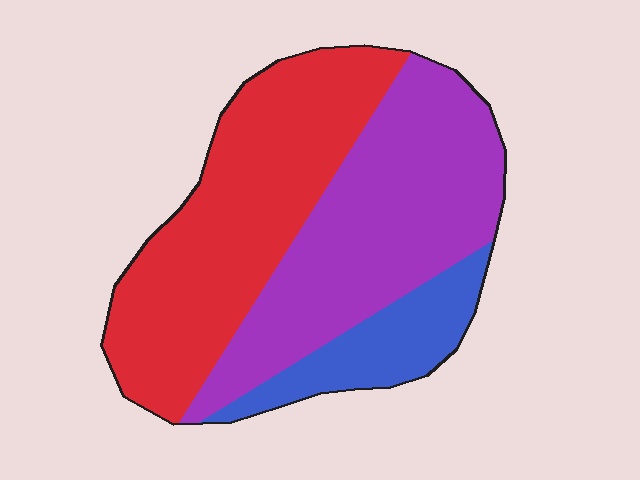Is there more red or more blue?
Red.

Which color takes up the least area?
Blue, at roughly 15%.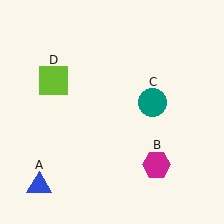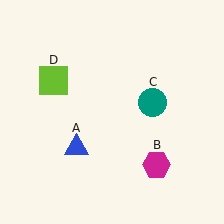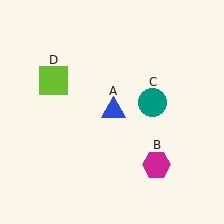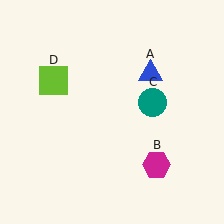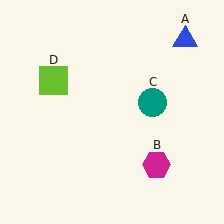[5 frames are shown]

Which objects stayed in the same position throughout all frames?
Magenta hexagon (object B) and teal circle (object C) and lime square (object D) remained stationary.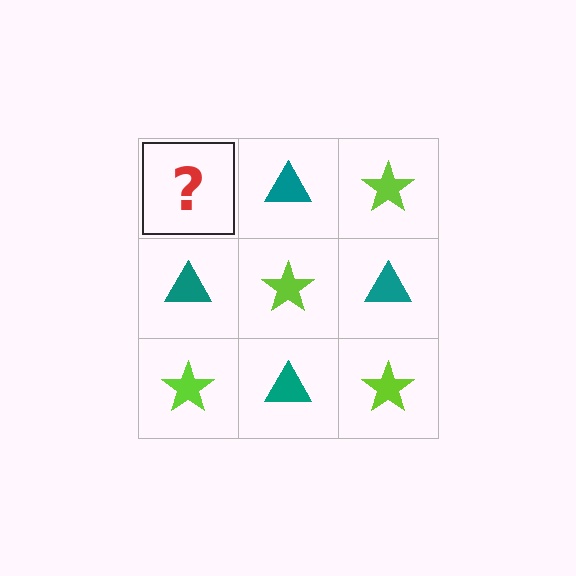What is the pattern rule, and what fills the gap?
The rule is that it alternates lime star and teal triangle in a checkerboard pattern. The gap should be filled with a lime star.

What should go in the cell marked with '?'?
The missing cell should contain a lime star.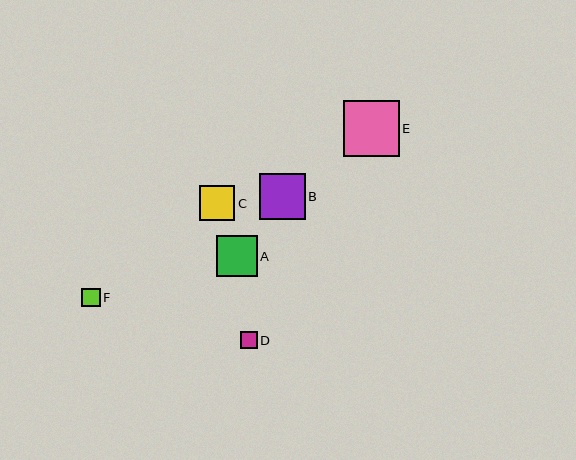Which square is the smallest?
Square D is the smallest with a size of approximately 17 pixels.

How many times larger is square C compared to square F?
Square C is approximately 1.9 times the size of square F.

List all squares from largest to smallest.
From largest to smallest: E, B, A, C, F, D.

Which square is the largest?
Square E is the largest with a size of approximately 56 pixels.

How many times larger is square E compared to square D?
Square E is approximately 3.4 times the size of square D.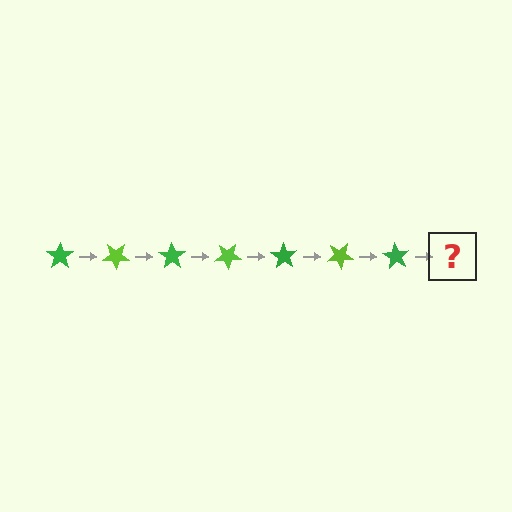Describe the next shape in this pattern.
It should be a lime star, rotated 245 degrees from the start.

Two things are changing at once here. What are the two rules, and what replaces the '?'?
The two rules are that it rotates 35 degrees each step and the color cycles through green and lime. The '?' should be a lime star, rotated 245 degrees from the start.